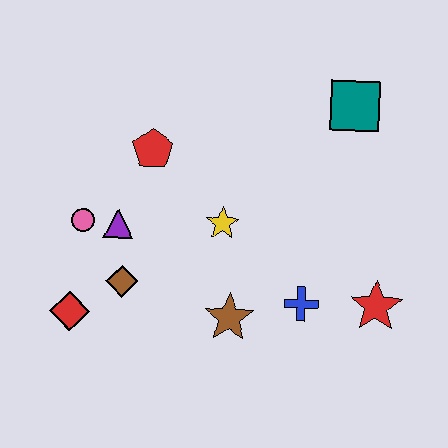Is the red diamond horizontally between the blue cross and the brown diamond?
No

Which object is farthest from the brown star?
The teal square is farthest from the brown star.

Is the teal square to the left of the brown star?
No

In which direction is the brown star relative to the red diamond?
The brown star is to the right of the red diamond.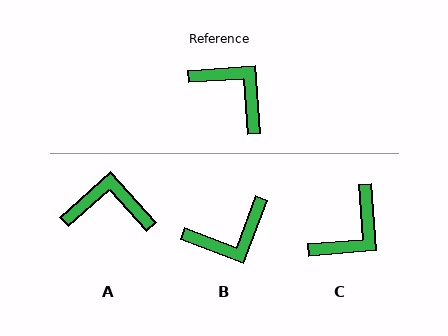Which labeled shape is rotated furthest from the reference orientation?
B, about 114 degrees away.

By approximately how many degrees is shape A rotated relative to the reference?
Approximately 38 degrees counter-clockwise.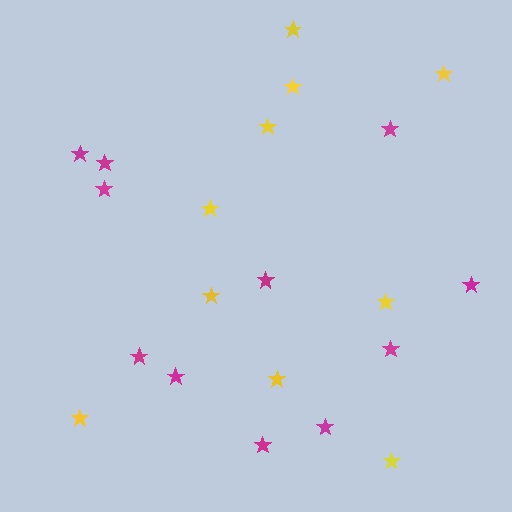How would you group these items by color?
There are 2 groups: one group of magenta stars (11) and one group of yellow stars (10).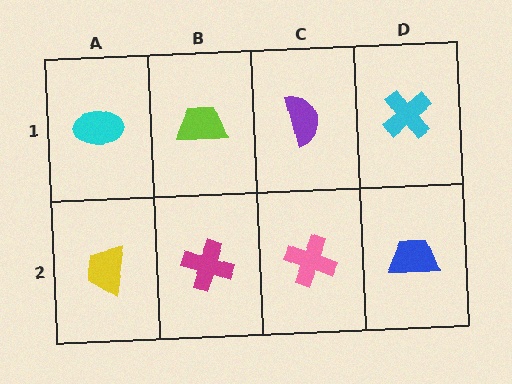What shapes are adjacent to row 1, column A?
A yellow trapezoid (row 2, column A), a lime trapezoid (row 1, column B).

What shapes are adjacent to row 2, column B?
A lime trapezoid (row 1, column B), a yellow trapezoid (row 2, column A), a pink cross (row 2, column C).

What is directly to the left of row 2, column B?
A yellow trapezoid.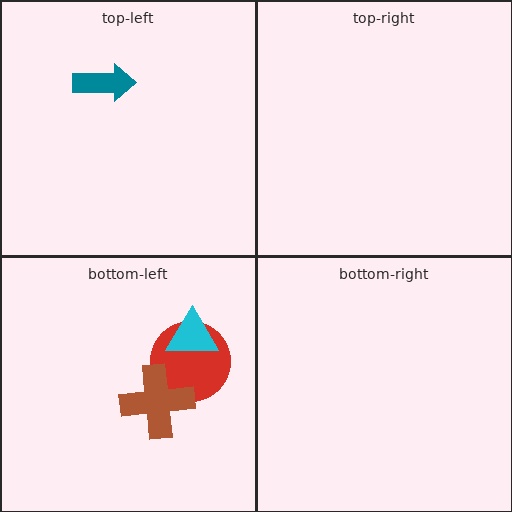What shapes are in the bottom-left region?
The red circle, the cyan triangle, the brown cross.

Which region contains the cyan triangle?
The bottom-left region.